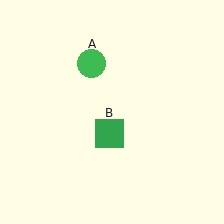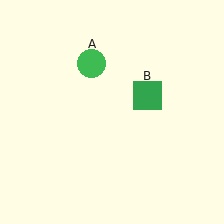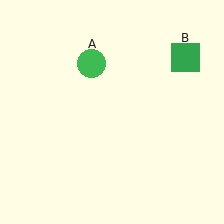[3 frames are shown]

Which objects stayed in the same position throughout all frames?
Green circle (object A) remained stationary.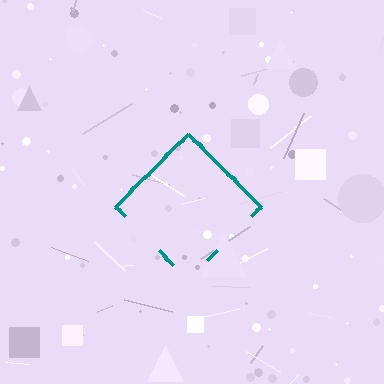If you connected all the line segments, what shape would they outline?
They would outline a diamond.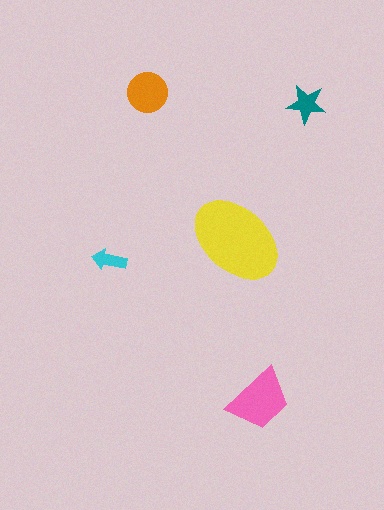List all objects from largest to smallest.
The yellow ellipse, the pink trapezoid, the orange circle, the teal star, the cyan arrow.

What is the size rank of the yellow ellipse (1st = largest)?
1st.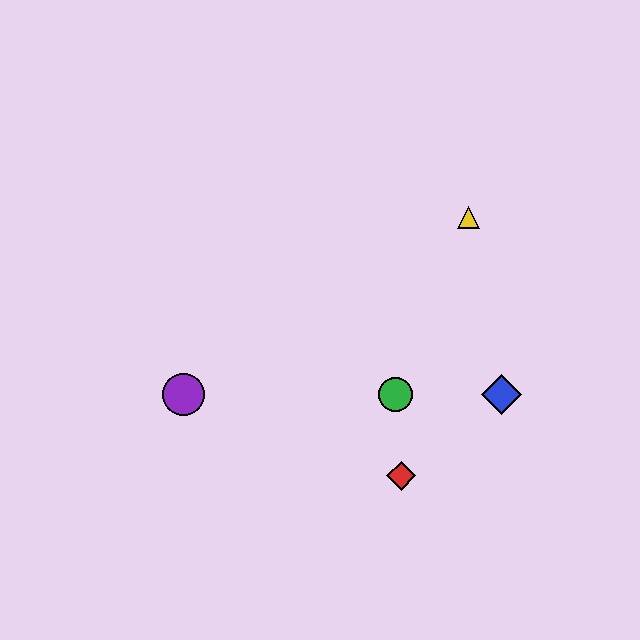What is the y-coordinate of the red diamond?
The red diamond is at y≈476.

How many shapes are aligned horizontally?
3 shapes (the blue diamond, the green circle, the purple circle) are aligned horizontally.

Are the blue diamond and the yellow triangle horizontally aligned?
No, the blue diamond is at y≈394 and the yellow triangle is at y≈218.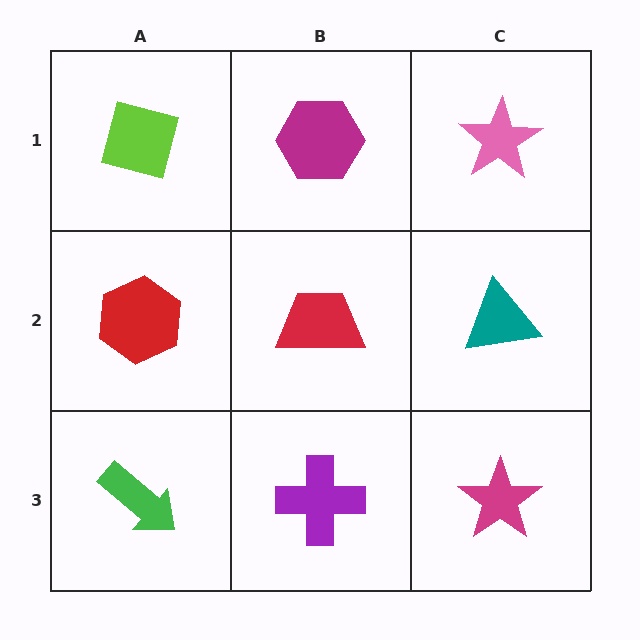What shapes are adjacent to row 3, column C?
A teal triangle (row 2, column C), a purple cross (row 3, column B).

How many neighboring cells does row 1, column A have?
2.